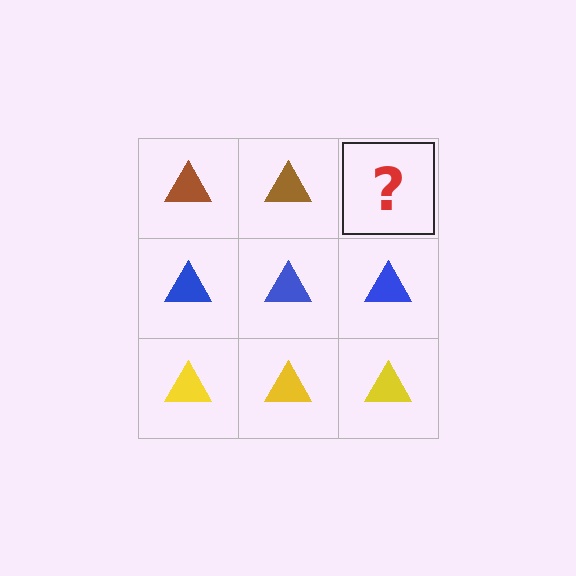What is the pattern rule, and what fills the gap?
The rule is that each row has a consistent color. The gap should be filled with a brown triangle.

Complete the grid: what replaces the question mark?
The question mark should be replaced with a brown triangle.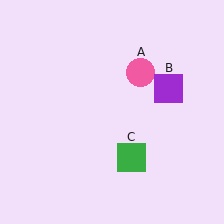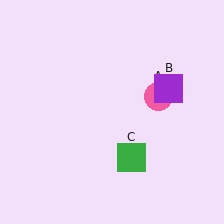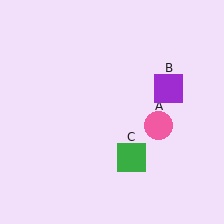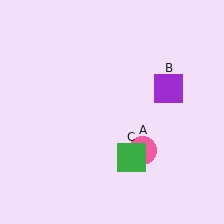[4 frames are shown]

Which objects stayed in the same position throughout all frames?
Purple square (object B) and green square (object C) remained stationary.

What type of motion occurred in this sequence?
The pink circle (object A) rotated clockwise around the center of the scene.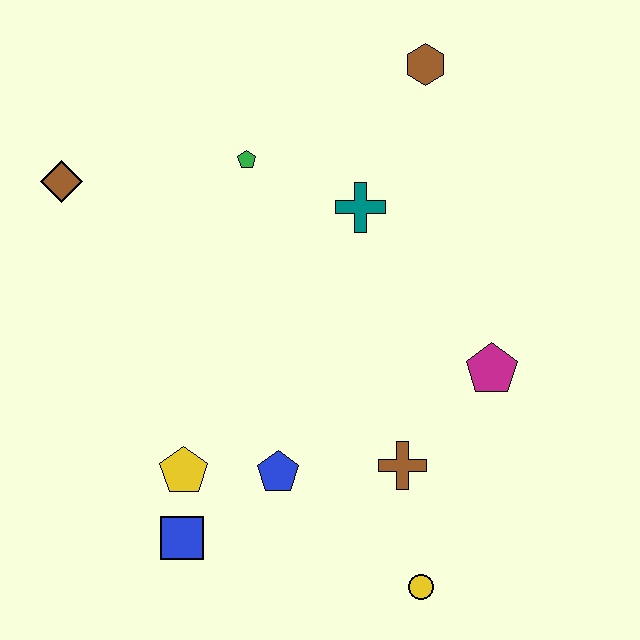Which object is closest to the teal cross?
The green pentagon is closest to the teal cross.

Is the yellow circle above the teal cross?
No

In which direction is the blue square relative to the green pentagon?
The blue square is below the green pentagon.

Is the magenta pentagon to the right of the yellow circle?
Yes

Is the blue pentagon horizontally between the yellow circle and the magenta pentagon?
No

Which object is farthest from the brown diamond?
The yellow circle is farthest from the brown diamond.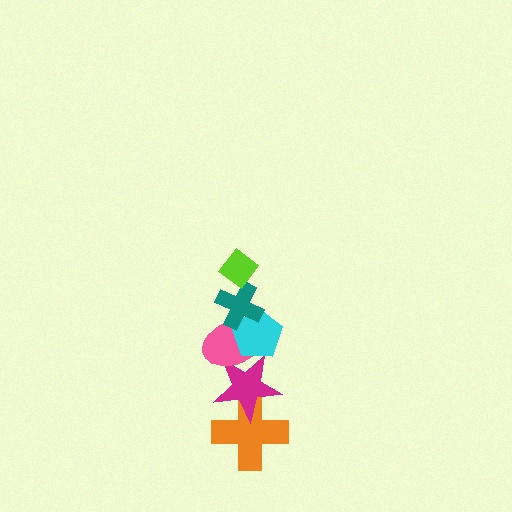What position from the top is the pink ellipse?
The pink ellipse is 4th from the top.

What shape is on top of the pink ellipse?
The cyan pentagon is on top of the pink ellipse.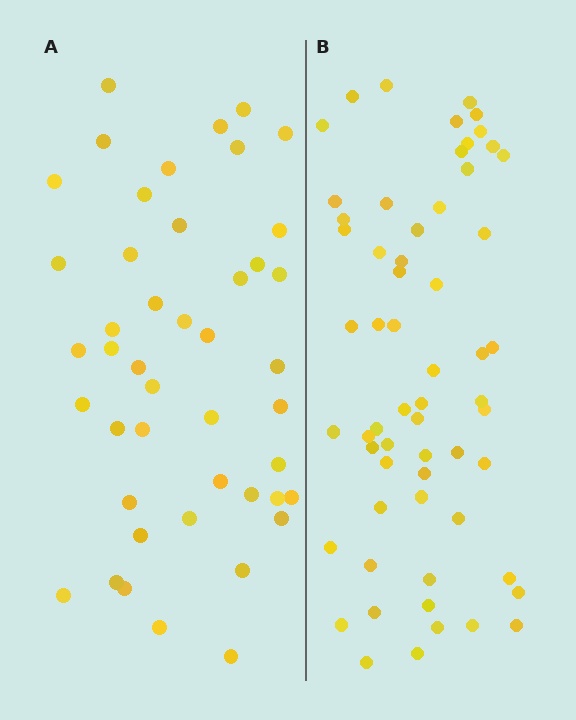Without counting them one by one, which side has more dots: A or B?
Region B (the right region) has more dots.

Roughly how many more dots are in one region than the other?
Region B has approximately 15 more dots than region A.